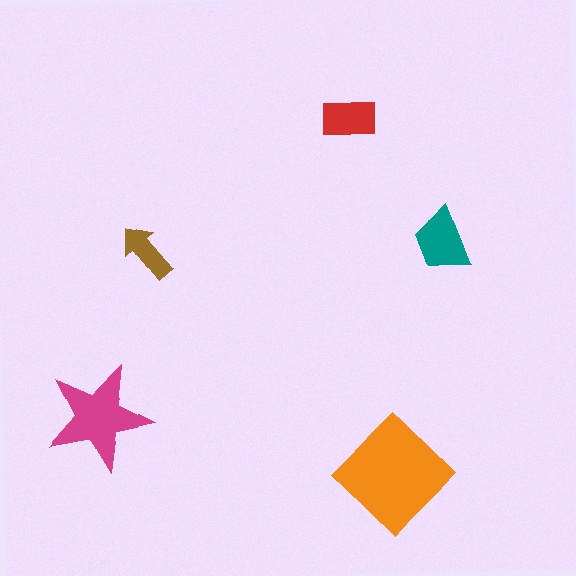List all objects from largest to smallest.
The orange diamond, the magenta star, the teal trapezoid, the red rectangle, the brown arrow.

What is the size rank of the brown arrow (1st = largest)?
5th.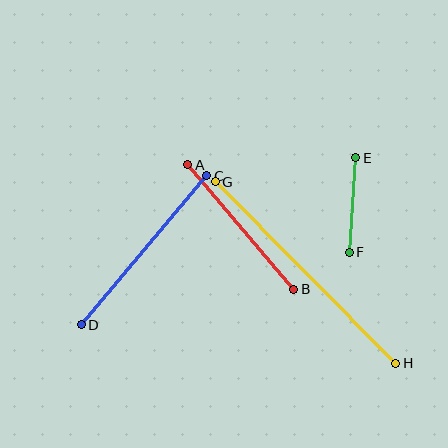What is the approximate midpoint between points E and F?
The midpoint is at approximately (352, 205) pixels.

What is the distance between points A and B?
The distance is approximately 164 pixels.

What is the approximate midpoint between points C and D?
The midpoint is at approximately (144, 250) pixels.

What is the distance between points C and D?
The distance is approximately 195 pixels.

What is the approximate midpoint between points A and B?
The midpoint is at approximately (241, 227) pixels.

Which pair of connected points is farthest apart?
Points G and H are farthest apart.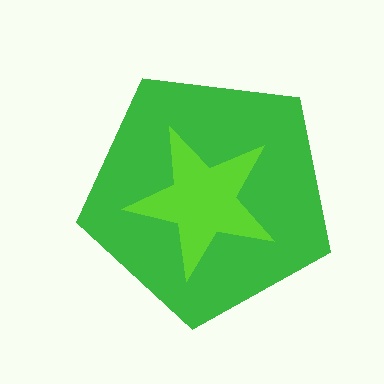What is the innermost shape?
The lime star.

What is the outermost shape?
The green pentagon.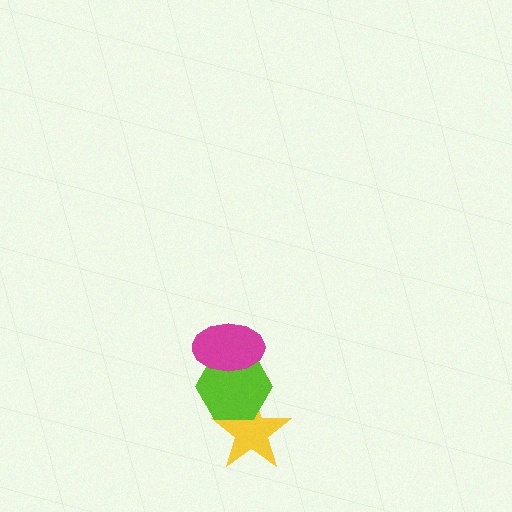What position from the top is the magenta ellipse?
The magenta ellipse is 1st from the top.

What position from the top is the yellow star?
The yellow star is 3rd from the top.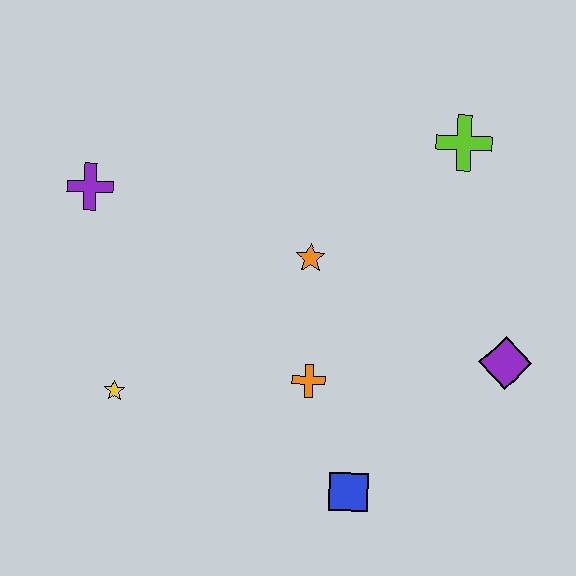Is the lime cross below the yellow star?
No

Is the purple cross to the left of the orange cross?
Yes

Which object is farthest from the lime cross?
The yellow star is farthest from the lime cross.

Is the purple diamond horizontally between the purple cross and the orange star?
No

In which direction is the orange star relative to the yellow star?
The orange star is to the right of the yellow star.